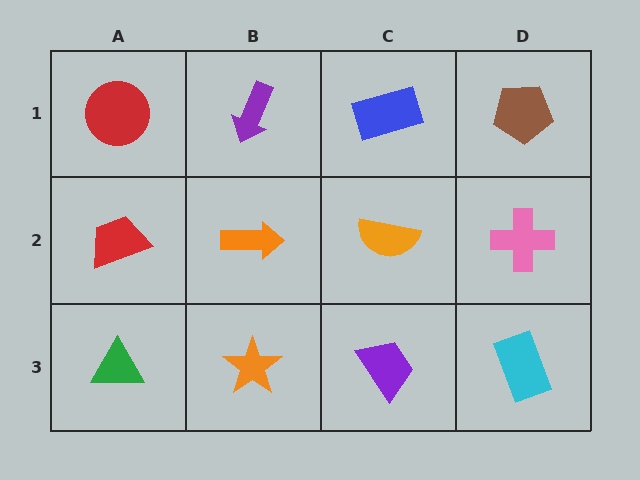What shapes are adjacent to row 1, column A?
A red trapezoid (row 2, column A), a purple arrow (row 1, column B).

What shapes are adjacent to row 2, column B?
A purple arrow (row 1, column B), an orange star (row 3, column B), a red trapezoid (row 2, column A), an orange semicircle (row 2, column C).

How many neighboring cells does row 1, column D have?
2.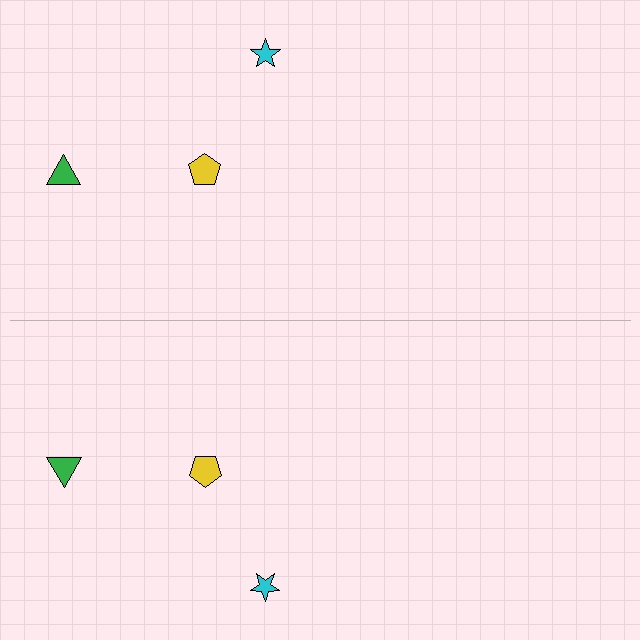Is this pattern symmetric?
Yes, this pattern has bilateral (reflection) symmetry.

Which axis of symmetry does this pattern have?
The pattern has a horizontal axis of symmetry running through the center of the image.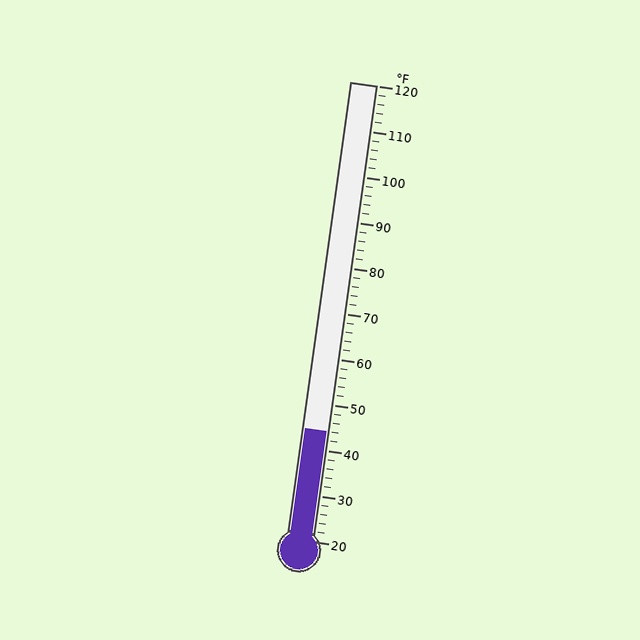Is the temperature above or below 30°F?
The temperature is above 30°F.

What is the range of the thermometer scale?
The thermometer scale ranges from 20°F to 120°F.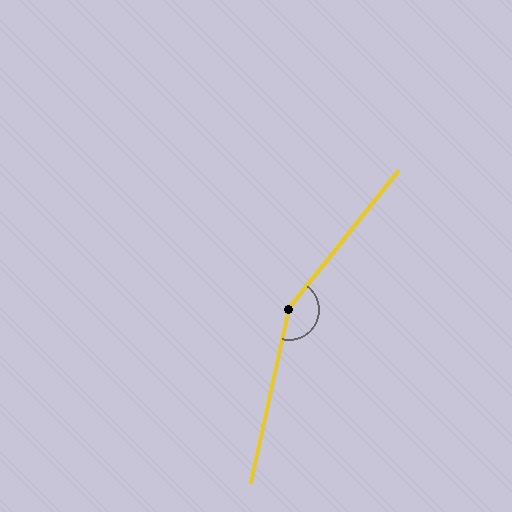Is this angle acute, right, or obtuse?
It is obtuse.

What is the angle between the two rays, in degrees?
Approximately 154 degrees.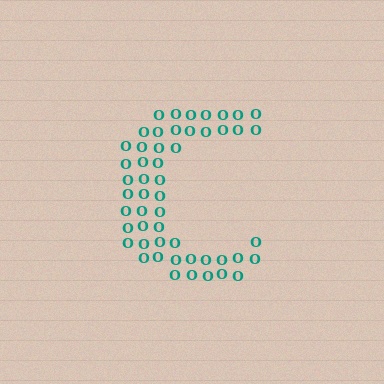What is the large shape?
The large shape is the letter C.